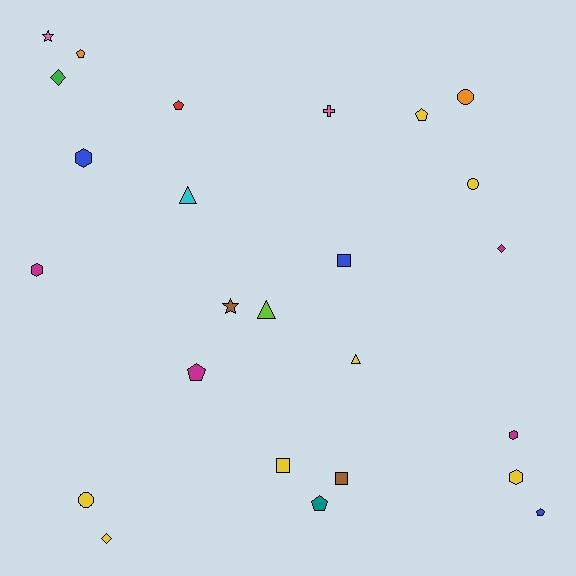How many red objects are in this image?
There is 1 red object.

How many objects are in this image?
There are 25 objects.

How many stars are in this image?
There are 2 stars.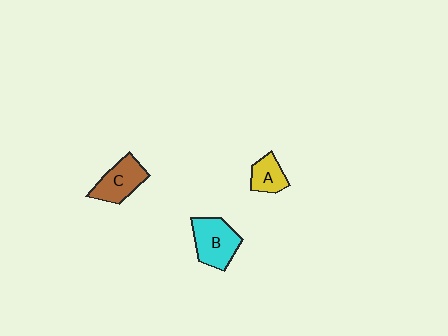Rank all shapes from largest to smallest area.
From largest to smallest: B (cyan), C (brown), A (yellow).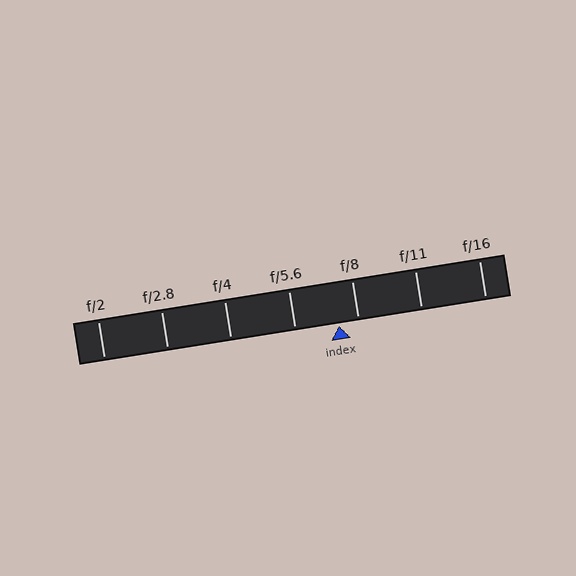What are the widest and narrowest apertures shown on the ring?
The widest aperture shown is f/2 and the narrowest is f/16.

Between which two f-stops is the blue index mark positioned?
The index mark is between f/5.6 and f/8.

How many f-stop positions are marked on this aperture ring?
There are 7 f-stop positions marked.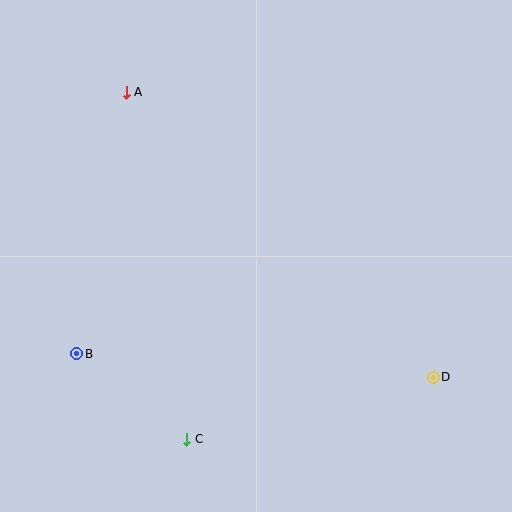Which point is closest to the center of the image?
Point C at (187, 439) is closest to the center.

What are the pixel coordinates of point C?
Point C is at (187, 439).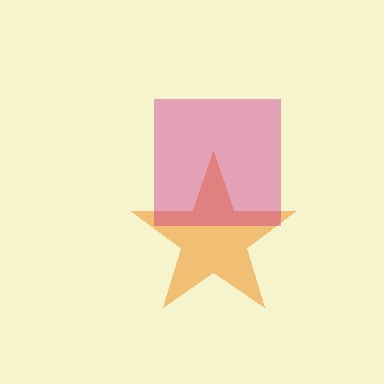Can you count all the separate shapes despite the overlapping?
Yes, there are 2 separate shapes.